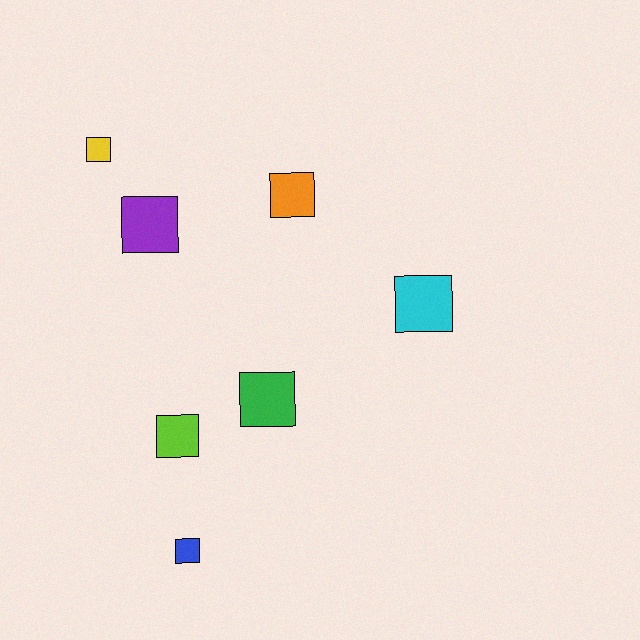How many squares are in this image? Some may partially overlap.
There are 7 squares.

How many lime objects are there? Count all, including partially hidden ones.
There is 1 lime object.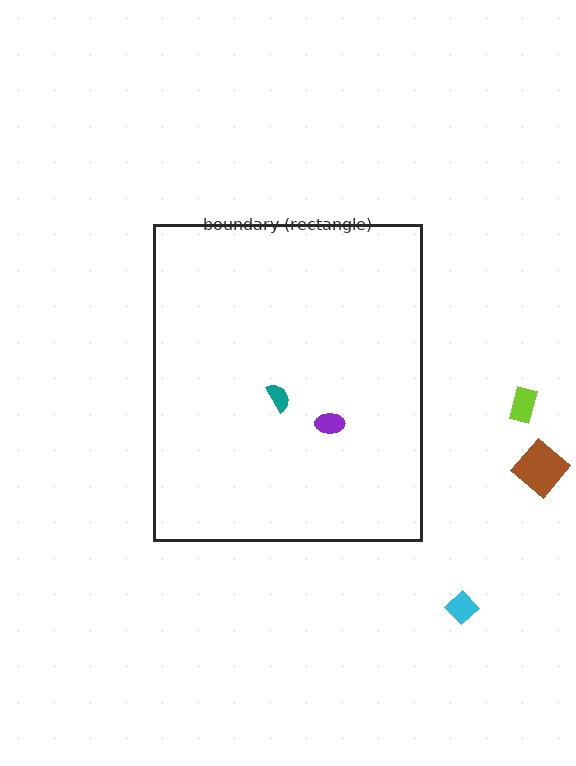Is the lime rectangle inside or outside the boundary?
Outside.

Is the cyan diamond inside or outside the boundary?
Outside.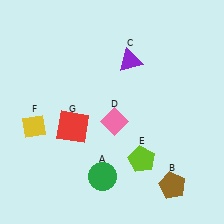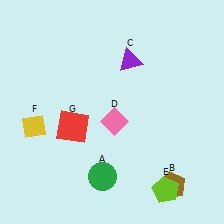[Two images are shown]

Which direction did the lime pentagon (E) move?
The lime pentagon (E) moved down.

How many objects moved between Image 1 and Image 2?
1 object moved between the two images.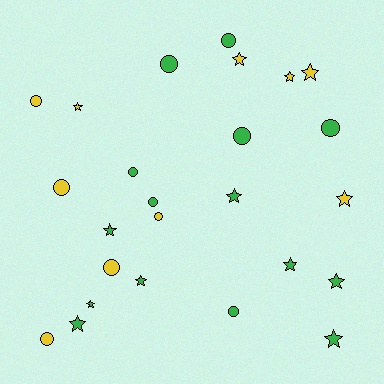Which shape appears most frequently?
Star, with 13 objects.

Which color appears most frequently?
Green, with 15 objects.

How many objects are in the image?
There are 25 objects.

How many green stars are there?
There are 8 green stars.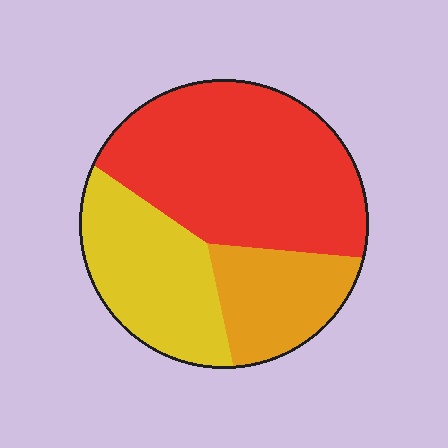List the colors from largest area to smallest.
From largest to smallest: red, yellow, orange.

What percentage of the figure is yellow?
Yellow covers around 30% of the figure.